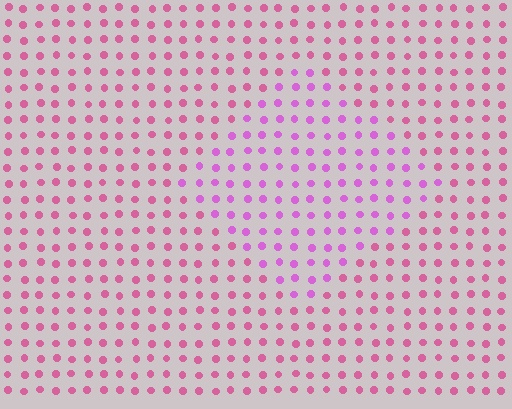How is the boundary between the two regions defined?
The boundary is defined purely by a slight shift in hue (about 30 degrees). Spacing, size, and orientation are identical on both sides.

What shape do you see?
I see a diamond.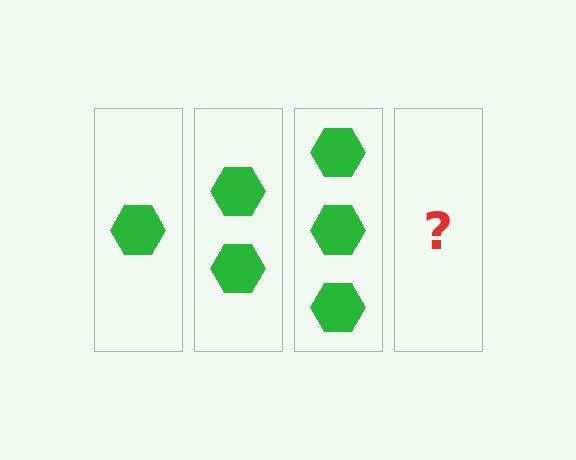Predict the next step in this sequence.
The next step is 4 hexagons.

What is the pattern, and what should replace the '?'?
The pattern is that each step adds one more hexagon. The '?' should be 4 hexagons.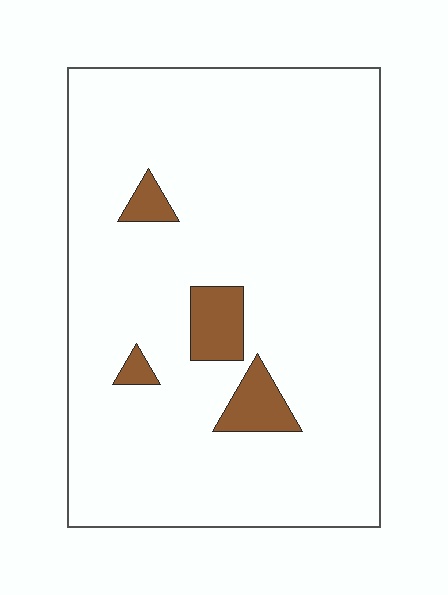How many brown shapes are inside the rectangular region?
4.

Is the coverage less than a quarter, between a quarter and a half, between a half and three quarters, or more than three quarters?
Less than a quarter.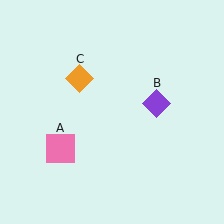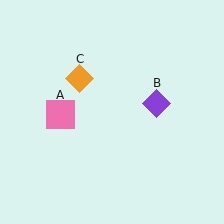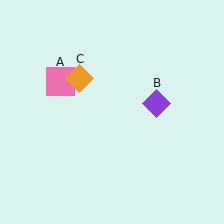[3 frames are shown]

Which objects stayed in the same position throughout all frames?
Purple diamond (object B) and orange diamond (object C) remained stationary.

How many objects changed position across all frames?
1 object changed position: pink square (object A).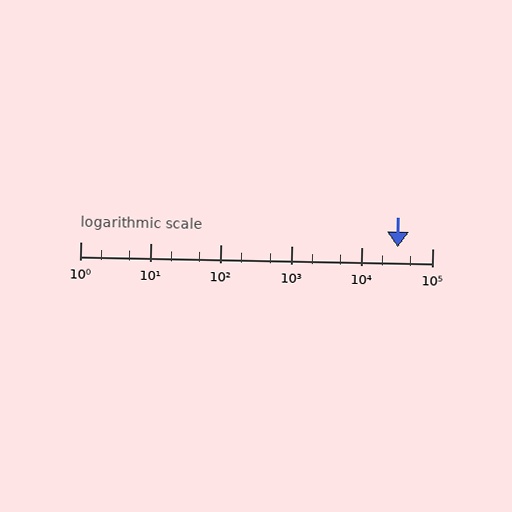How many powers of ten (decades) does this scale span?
The scale spans 5 decades, from 1 to 100000.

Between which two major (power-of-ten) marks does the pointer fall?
The pointer is between 10000 and 100000.